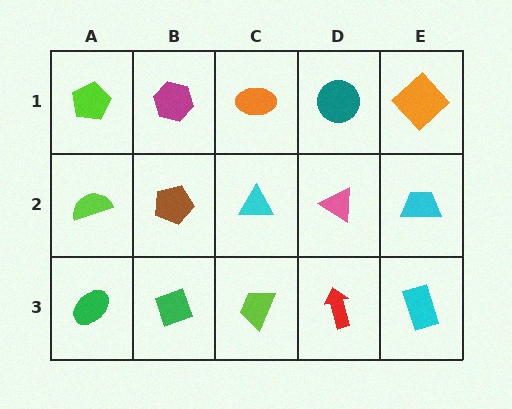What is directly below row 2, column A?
A green ellipse.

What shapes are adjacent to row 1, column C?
A cyan triangle (row 2, column C), a magenta hexagon (row 1, column B), a teal circle (row 1, column D).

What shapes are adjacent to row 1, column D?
A pink triangle (row 2, column D), an orange ellipse (row 1, column C), an orange diamond (row 1, column E).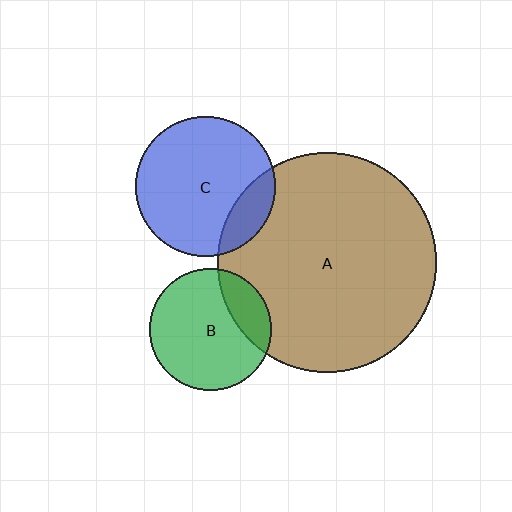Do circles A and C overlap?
Yes.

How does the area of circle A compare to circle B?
Approximately 3.2 times.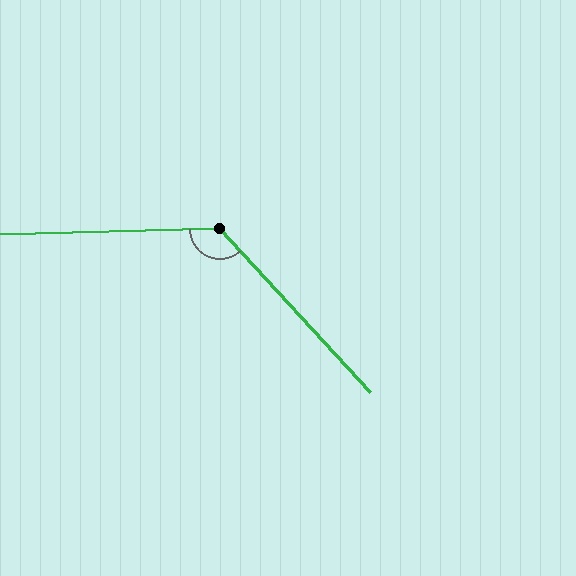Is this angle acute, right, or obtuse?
It is obtuse.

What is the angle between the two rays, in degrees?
Approximately 131 degrees.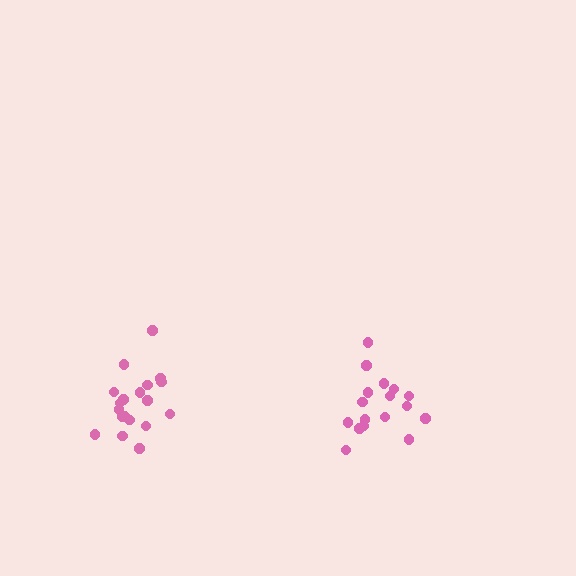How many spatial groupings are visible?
There are 2 spatial groupings.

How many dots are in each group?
Group 1: 17 dots, Group 2: 19 dots (36 total).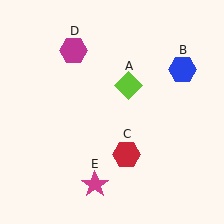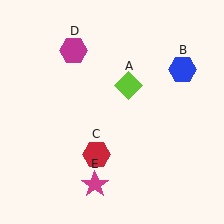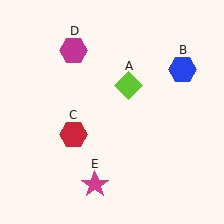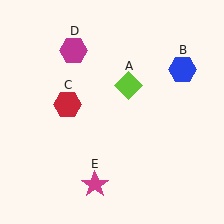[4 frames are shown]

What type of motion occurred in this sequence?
The red hexagon (object C) rotated clockwise around the center of the scene.